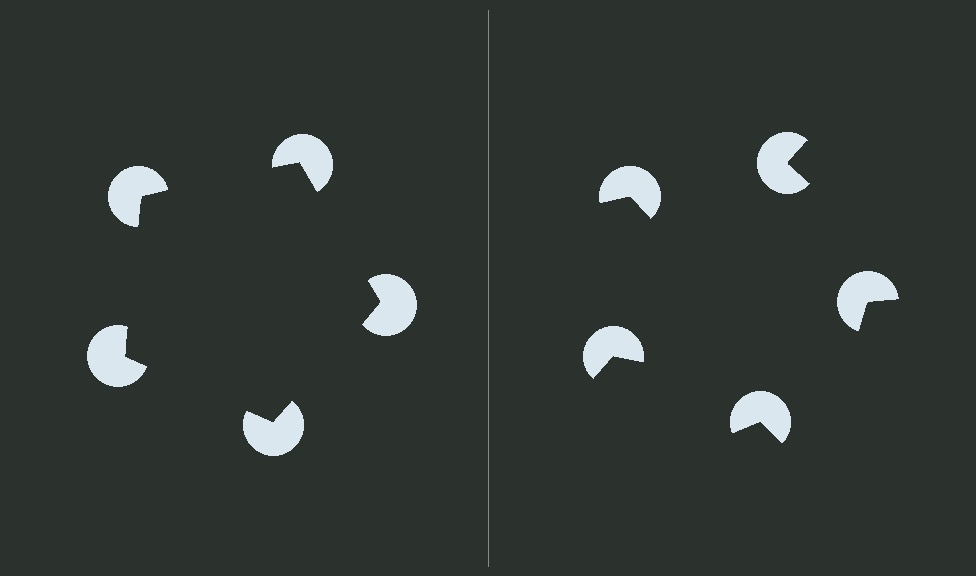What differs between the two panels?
The pac-man discs are positioned identically on both sides; only the wedge orientations differ. On the left they align to a pentagon; on the right they are misaligned.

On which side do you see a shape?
An illusory pentagon appears on the left side. On the right side the wedge cuts are rotated, so no coherent shape forms.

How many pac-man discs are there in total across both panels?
10 — 5 on each side.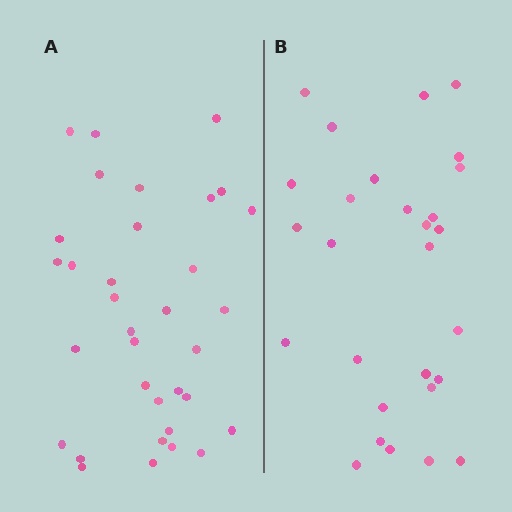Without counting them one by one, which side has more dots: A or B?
Region A (the left region) has more dots.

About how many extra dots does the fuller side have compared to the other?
Region A has about 6 more dots than region B.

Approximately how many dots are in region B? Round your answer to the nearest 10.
About 30 dots. (The exact count is 28, which rounds to 30.)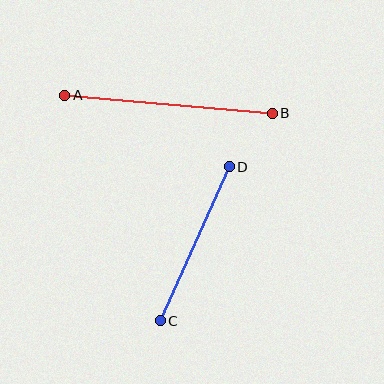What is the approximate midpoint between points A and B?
The midpoint is at approximately (168, 104) pixels.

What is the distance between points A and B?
The distance is approximately 208 pixels.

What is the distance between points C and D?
The distance is approximately 169 pixels.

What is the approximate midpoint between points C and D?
The midpoint is at approximately (195, 244) pixels.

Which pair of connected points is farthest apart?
Points A and B are farthest apart.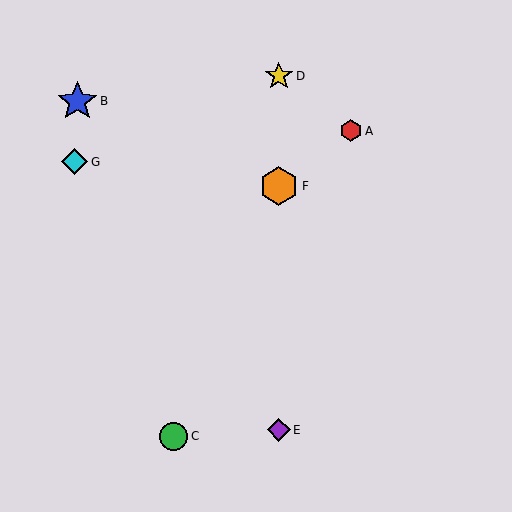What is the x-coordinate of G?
Object G is at x≈75.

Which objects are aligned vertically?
Objects D, E, F are aligned vertically.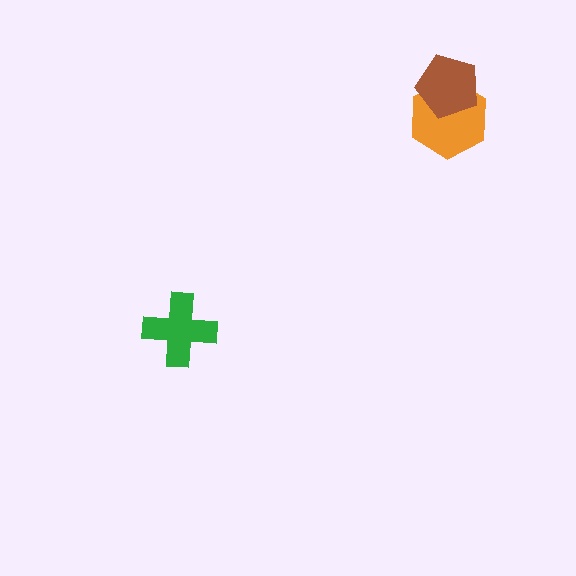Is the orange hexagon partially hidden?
Yes, it is partially covered by another shape.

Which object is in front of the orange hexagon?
The brown pentagon is in front of the orange hexagon.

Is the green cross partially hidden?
No, no other shape covers it.